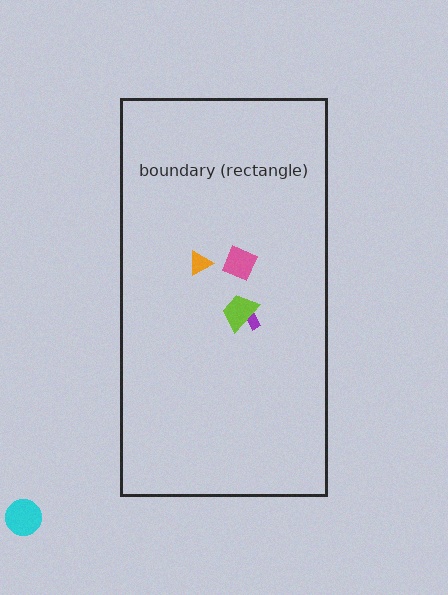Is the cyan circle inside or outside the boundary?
Outside.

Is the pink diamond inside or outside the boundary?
Inside.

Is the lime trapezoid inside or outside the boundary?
Inside.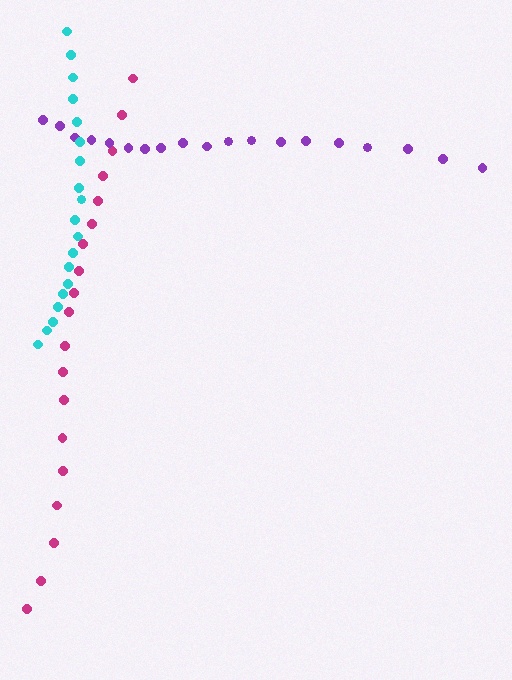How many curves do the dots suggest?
There are 3 distinct paths.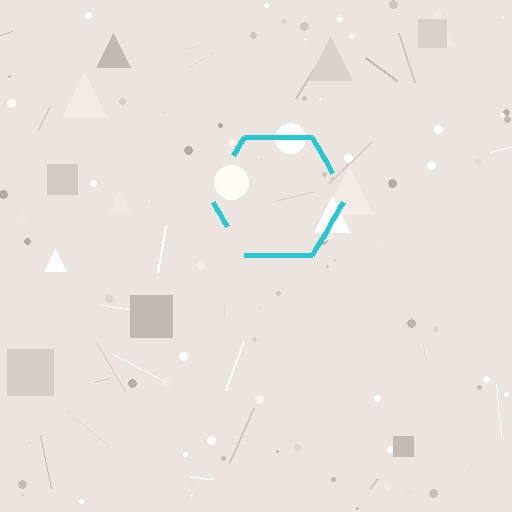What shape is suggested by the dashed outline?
The dashed outline suggests a hexagon.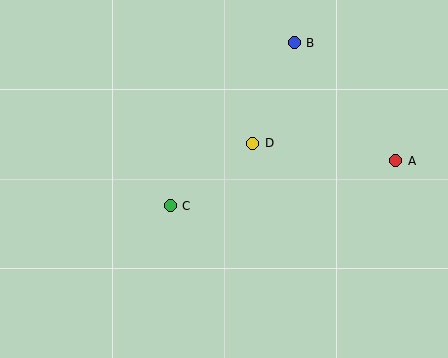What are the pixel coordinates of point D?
Point D is at (253, 143).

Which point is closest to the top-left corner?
Point C is closest to the top-left corner.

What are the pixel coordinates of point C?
Point C is at (170, 206).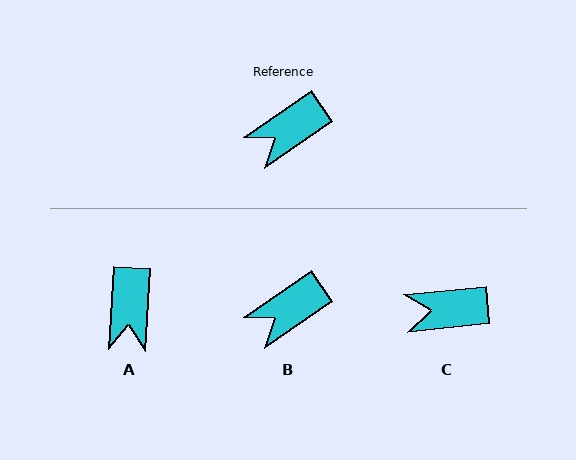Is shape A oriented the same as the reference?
No, it is off by about 52 degrees.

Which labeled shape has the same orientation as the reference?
B.